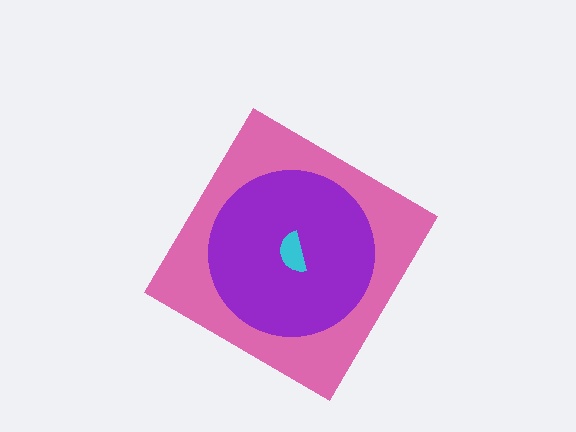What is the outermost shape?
The pink diamond.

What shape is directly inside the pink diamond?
The purple circle.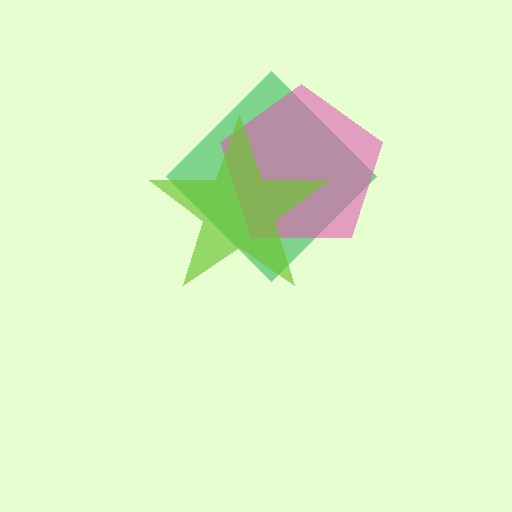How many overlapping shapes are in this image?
There are 3 overlapping shapes in the image.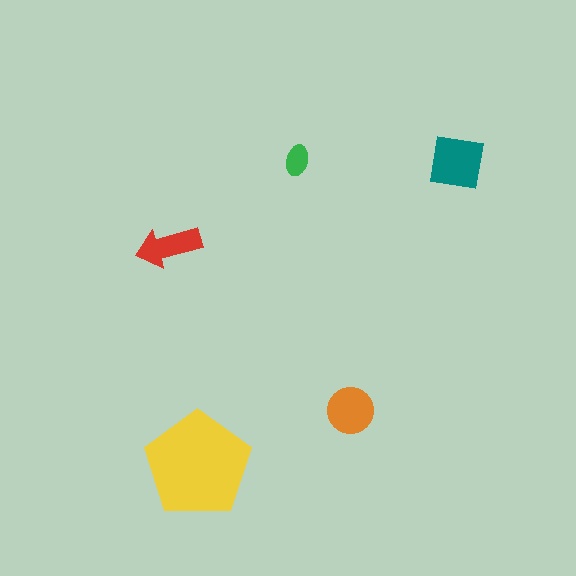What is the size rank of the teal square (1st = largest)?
2nd.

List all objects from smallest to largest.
The green ellipse, the red arrow, the orange circle, the teal square, the yellow pentagon.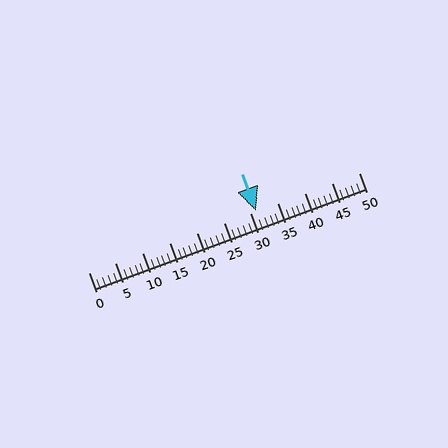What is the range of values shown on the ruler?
The ruler shows values from 0 to 50.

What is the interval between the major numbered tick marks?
The major tick marks are spaced 5 units apart.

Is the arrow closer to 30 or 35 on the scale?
The arrow is closer to 30.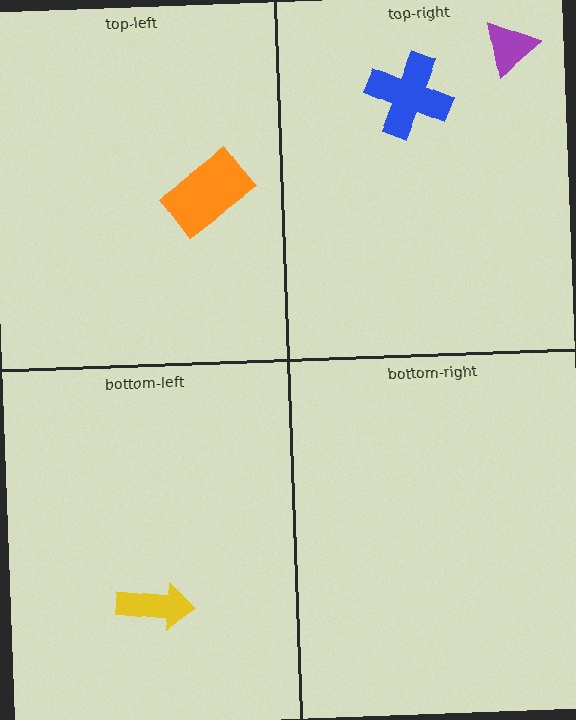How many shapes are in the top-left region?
1.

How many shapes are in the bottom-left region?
1.